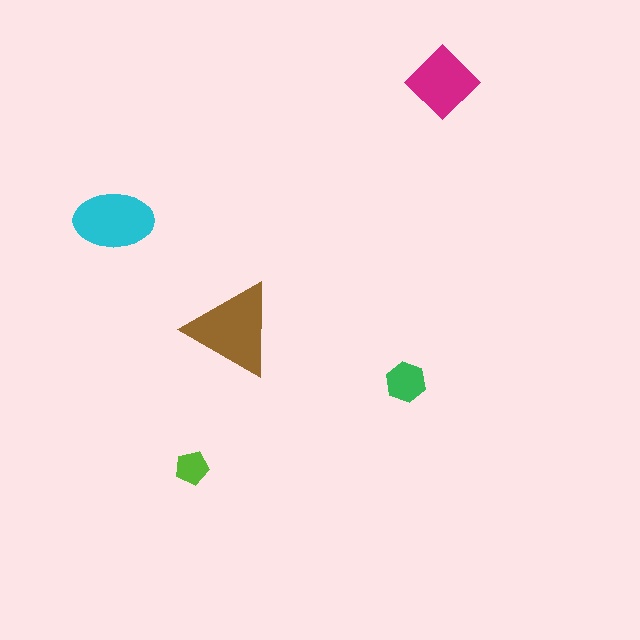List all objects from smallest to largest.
The lime pentagon, the green hexagon, the magenta diamond, the cyan ellipse, the brown triangle.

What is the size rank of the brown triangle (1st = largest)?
1st.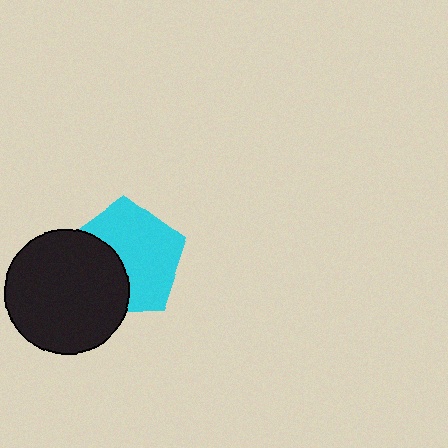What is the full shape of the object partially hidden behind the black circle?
The partially hidden object is a cyan pentagon.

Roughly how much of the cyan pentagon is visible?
About half of it is visible (roughly 63%).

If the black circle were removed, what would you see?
You would see the complete cyan pentagon.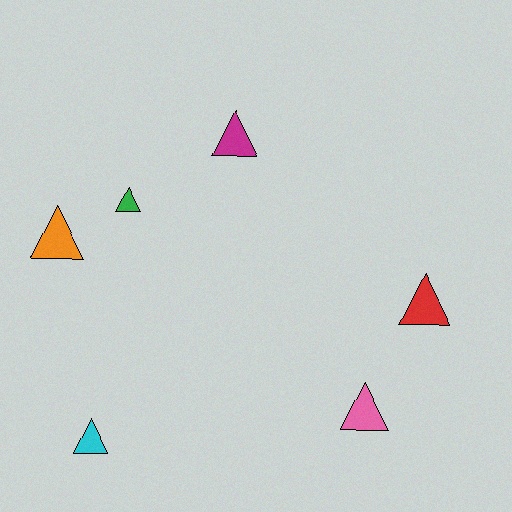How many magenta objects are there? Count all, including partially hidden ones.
There is 1 magenta object.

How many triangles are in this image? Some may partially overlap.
There are 6 triangles.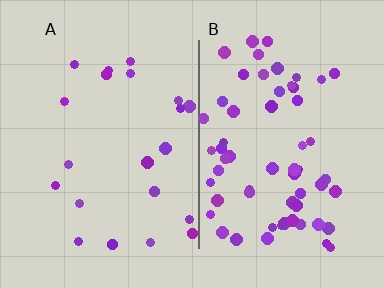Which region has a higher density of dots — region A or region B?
B (the right).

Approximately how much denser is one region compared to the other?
Approximately 2.9× — region B over region A.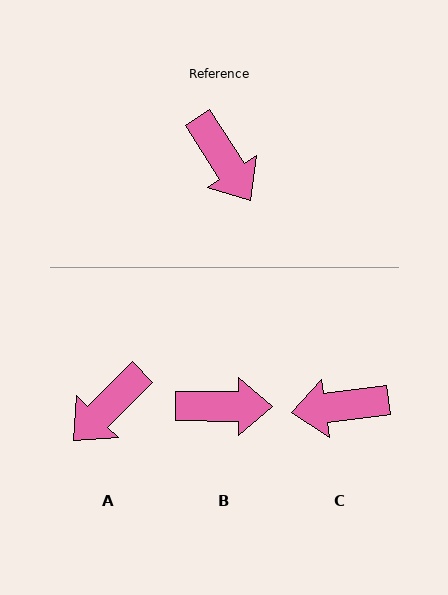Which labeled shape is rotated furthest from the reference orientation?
C, about 115 degrees away.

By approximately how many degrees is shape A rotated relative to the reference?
Approximately 78 degrees clockwise.